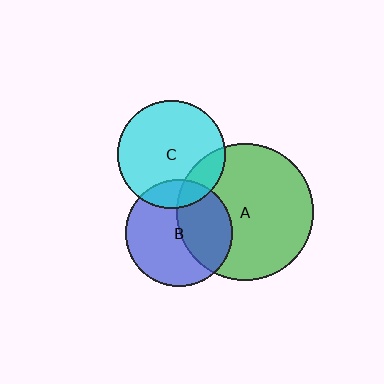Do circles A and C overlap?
Yes.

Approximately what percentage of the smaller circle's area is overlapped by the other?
Approximately 15%.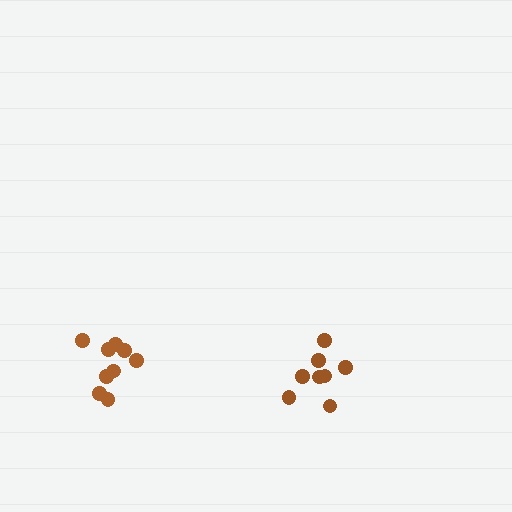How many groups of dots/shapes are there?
There are 2 groups.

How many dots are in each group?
Group 1: 8 dots, Group 2: 9 dots (17 total).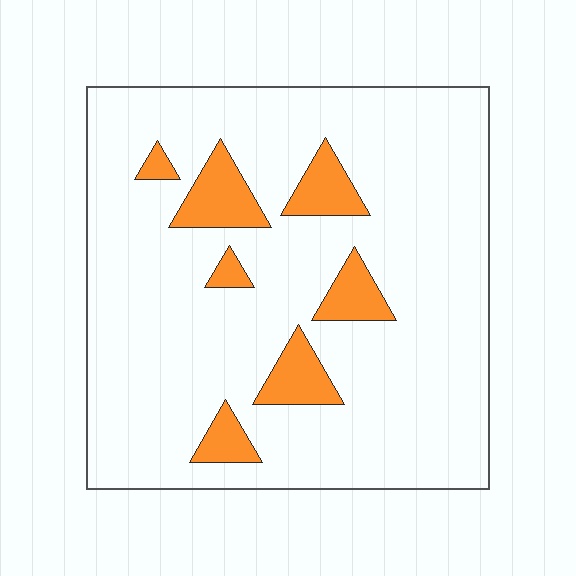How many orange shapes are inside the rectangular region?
7.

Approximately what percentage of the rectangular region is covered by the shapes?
Approximately 10%.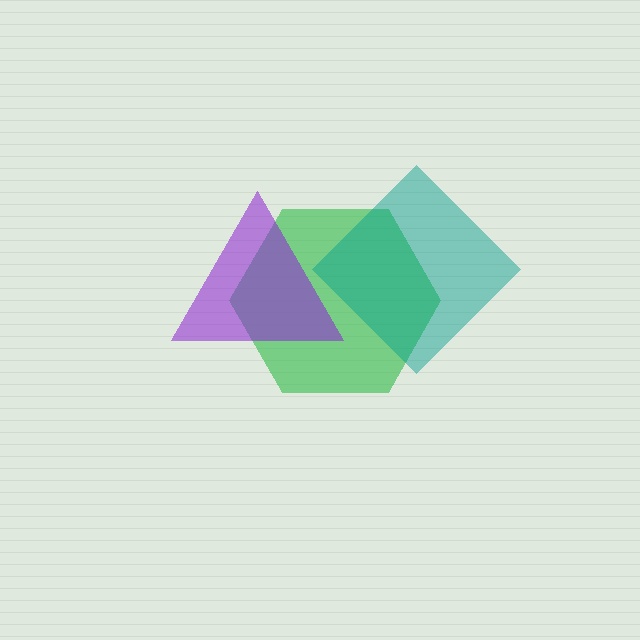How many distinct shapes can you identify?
There are 3 distinct shapes: a green hexagon, a teal diamond, a purple triangle.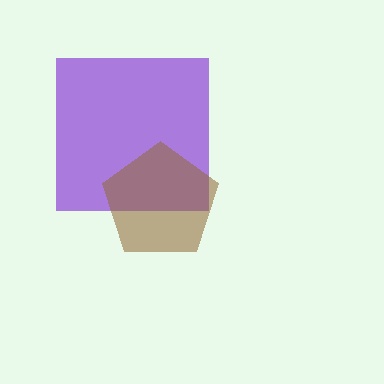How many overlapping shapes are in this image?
There are 2 overlapping shapes in the image.